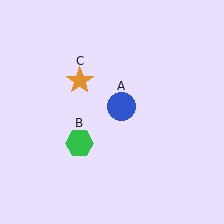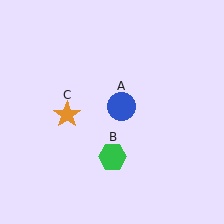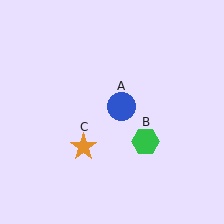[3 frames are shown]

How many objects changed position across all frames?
2 objects changed position: green hexagon (object B), orange star (object C).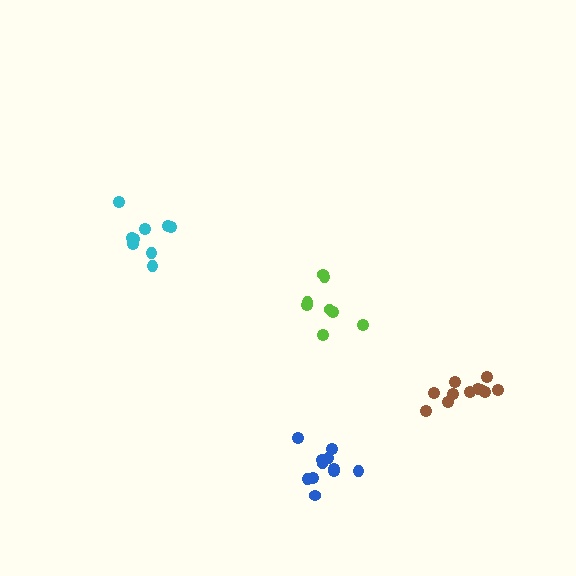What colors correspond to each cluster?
The clusters are colored: lime, cyan, blue, brown.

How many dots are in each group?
Group 1: 8 dots, Group 2: 9 dots, Group 3: 11 dots, Group 4: 11 dots (39 total).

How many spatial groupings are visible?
There are 4 spatial groupings.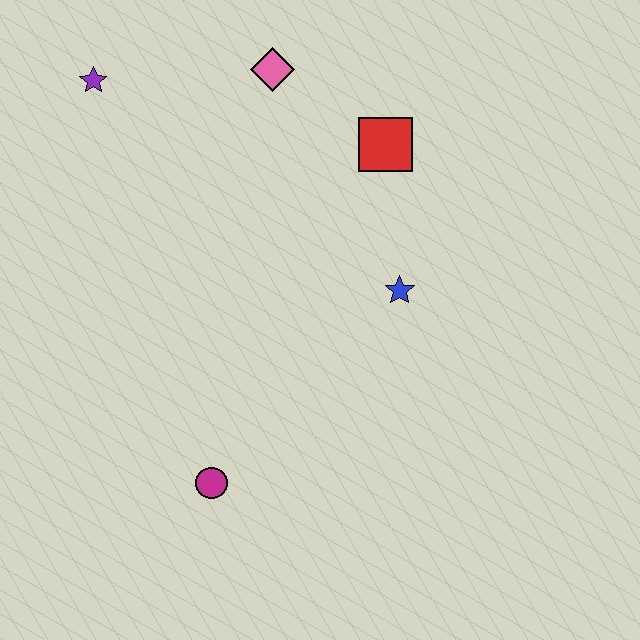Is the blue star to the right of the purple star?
Yes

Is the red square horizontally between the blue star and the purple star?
Yes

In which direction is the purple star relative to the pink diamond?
The purple star is to the left of the pink diamond.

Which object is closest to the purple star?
The pink diamond is closest to the purple star.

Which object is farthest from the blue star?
The purple star is farthest from the blue star.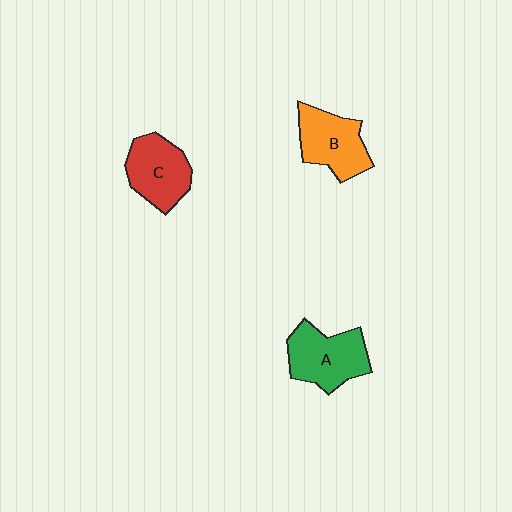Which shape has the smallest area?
Shape C (red).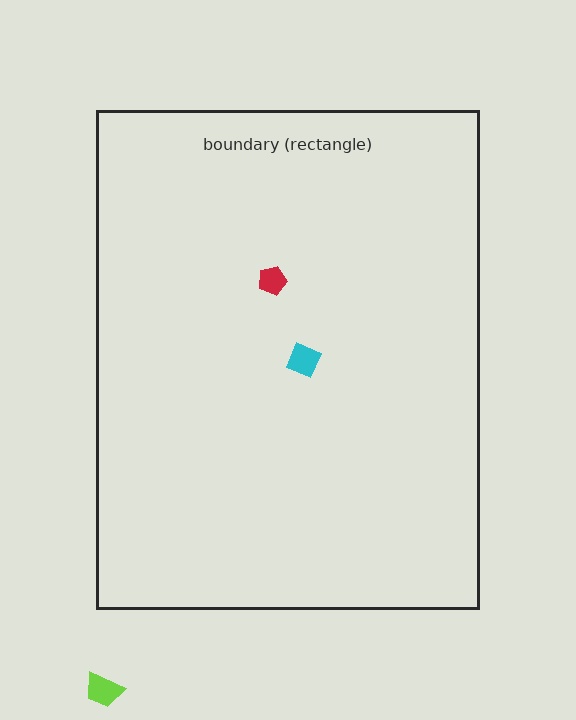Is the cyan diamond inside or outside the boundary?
Inside.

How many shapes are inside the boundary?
2 inside, 1 outside.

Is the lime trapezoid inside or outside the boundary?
Outside.